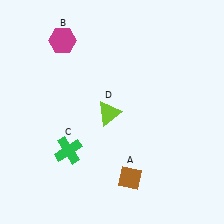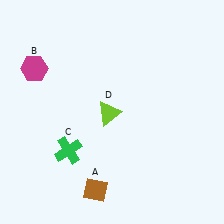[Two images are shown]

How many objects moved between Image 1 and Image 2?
2 objects moved between the two images.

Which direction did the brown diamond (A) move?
The brown diamond (A) moved left.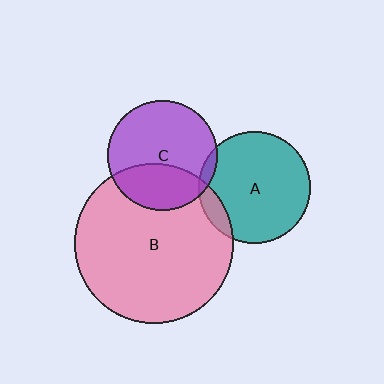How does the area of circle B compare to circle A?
Approximately 2.0 times.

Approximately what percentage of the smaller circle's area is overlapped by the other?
Approximately 35%.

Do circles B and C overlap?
Yes.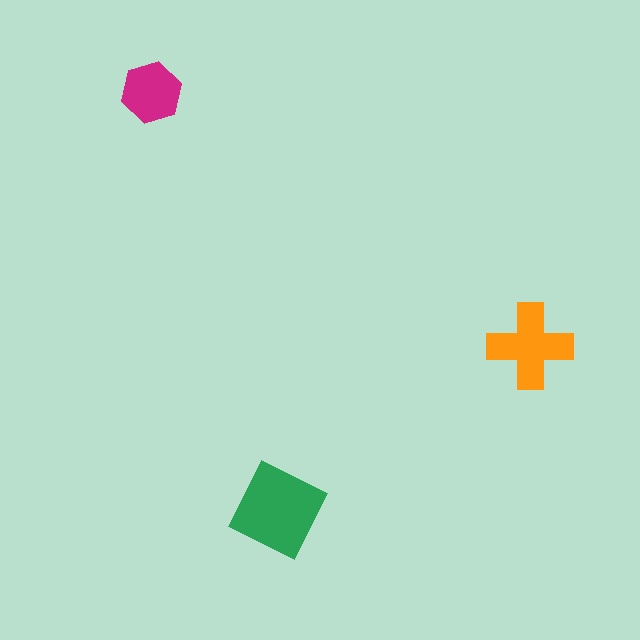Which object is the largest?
The green diamond.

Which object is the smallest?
The magenta hexagon.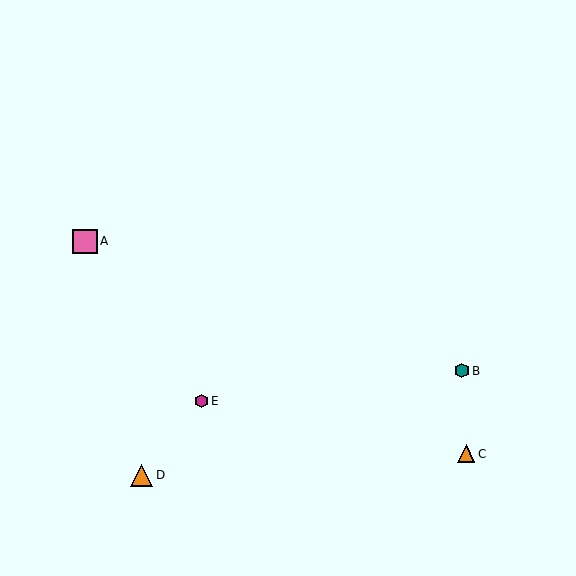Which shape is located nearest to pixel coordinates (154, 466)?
The orange triangle (labeled D) at (142, 475) is nearest to that location.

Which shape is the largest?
The pink square (labeled A) is the largest.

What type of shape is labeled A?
Shape A is a pink square.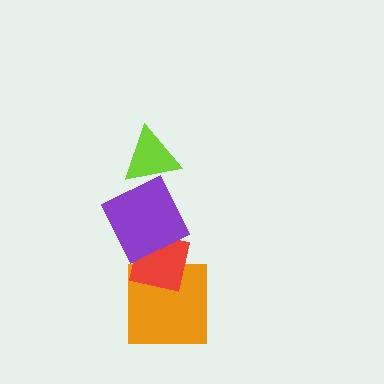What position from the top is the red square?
The red square is 3rd from the top.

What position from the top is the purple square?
The purple square is 2nd from the top.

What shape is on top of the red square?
The purple square is on top of the red square.